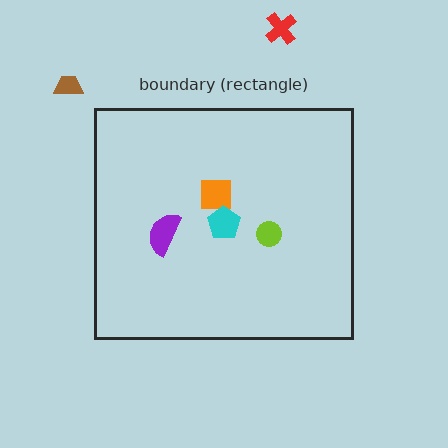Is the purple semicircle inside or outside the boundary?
Inside.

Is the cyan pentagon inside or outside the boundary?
Inside.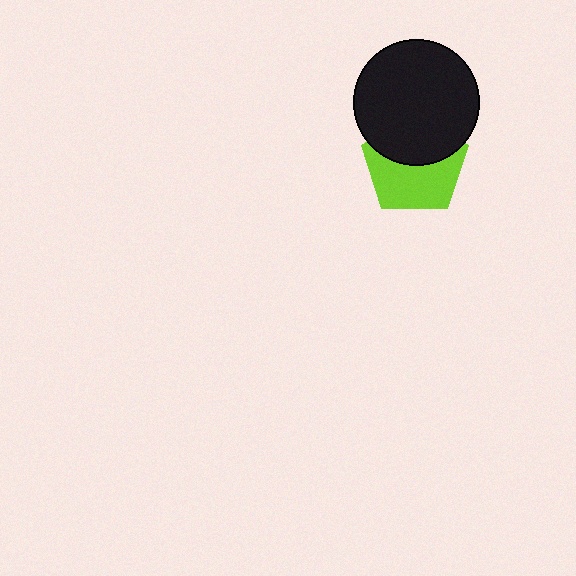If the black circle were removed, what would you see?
You would see the complete lime pentagon.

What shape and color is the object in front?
The object in front is a black circle.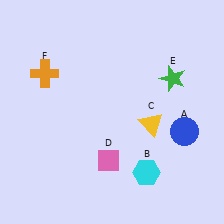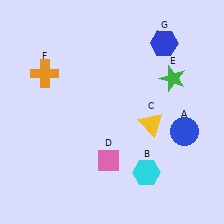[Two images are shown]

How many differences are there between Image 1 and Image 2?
There is 1 difference between the two images.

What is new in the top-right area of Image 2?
A blue hexagon (G) was added in the top-right area of Image 2.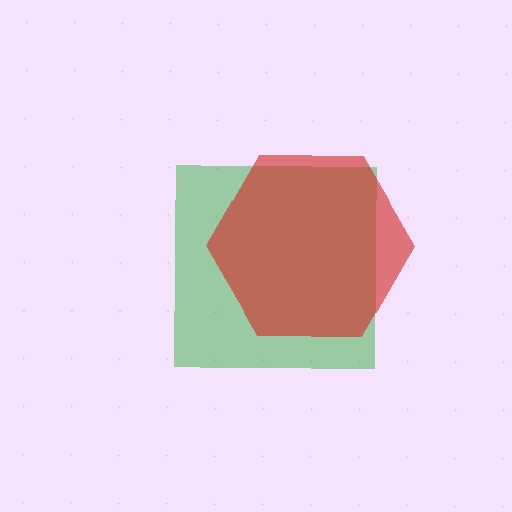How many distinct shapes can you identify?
There are 2 distinct shapes: a green square, a red hexagon.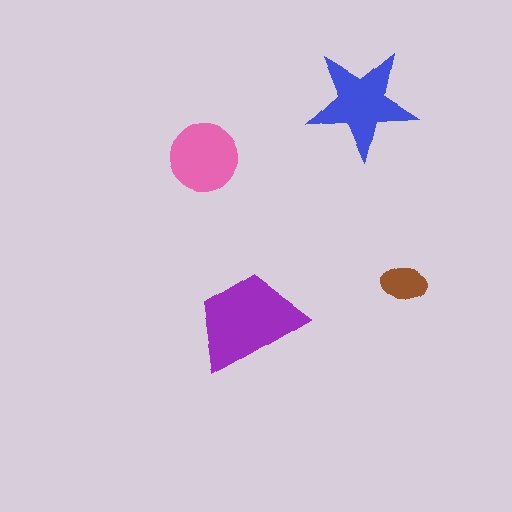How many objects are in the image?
There are 4 objects in the image.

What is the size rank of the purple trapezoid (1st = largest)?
1st.